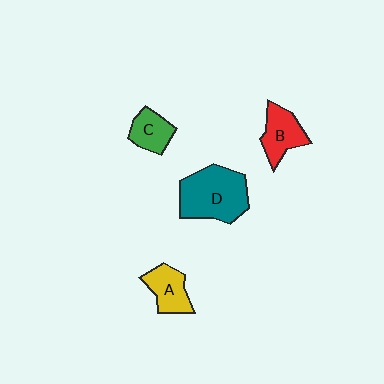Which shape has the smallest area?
Shape C (green).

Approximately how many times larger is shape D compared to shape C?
Approximately 2.2 times.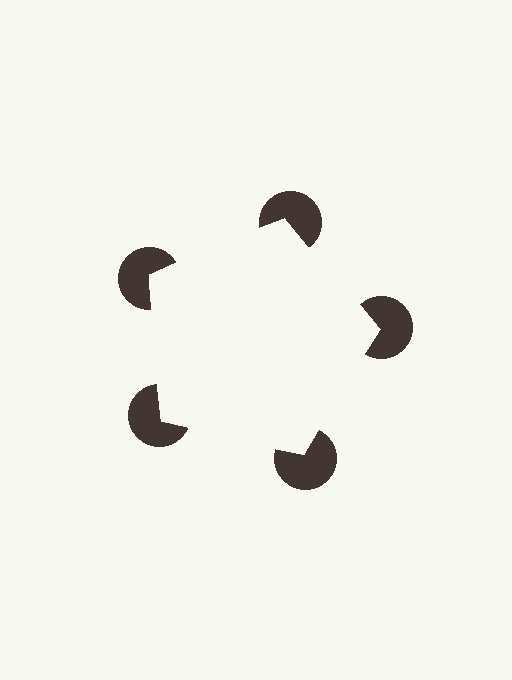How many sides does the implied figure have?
5 sides.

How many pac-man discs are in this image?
There are 5 — one at each vertex of the illusory pentagon.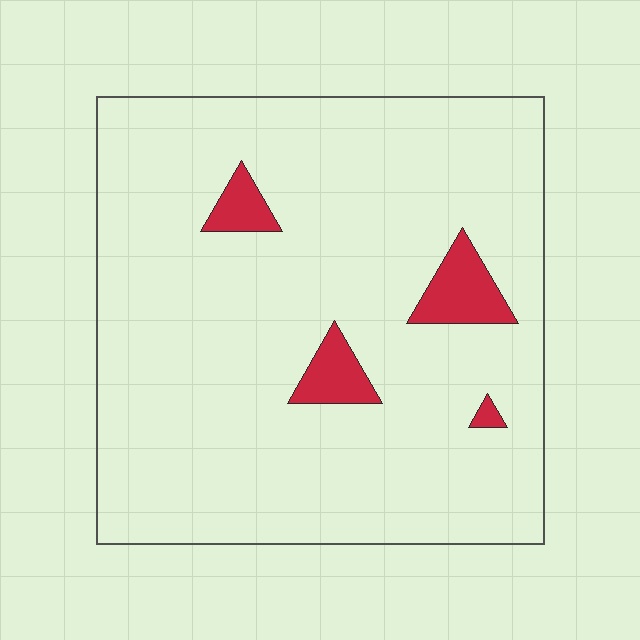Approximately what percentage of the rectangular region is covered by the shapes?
Approximately 5%.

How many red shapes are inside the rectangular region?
4.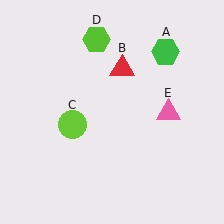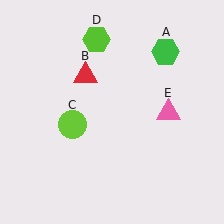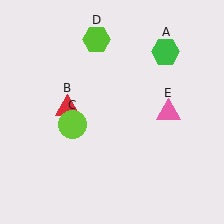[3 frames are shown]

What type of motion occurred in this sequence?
The red triangle (object B) rotated counterclockwise around the center of the scene.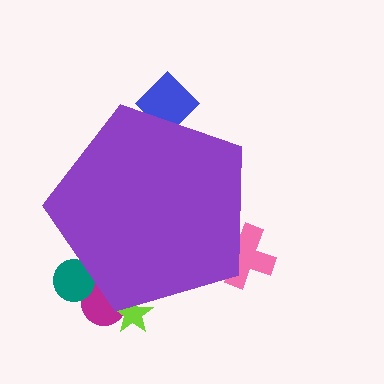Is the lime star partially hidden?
Yes, the lime star is partially hidden behind the purple pentagon.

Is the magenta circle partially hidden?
Yes, the magenta circle is partially hidden behind the purple pentagon.